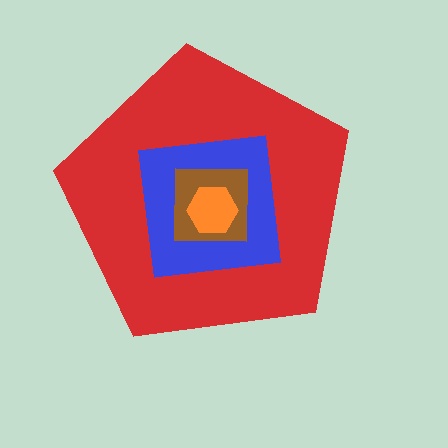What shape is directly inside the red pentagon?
The blue square.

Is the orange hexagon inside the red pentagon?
Yes.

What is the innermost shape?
The orange hexagon.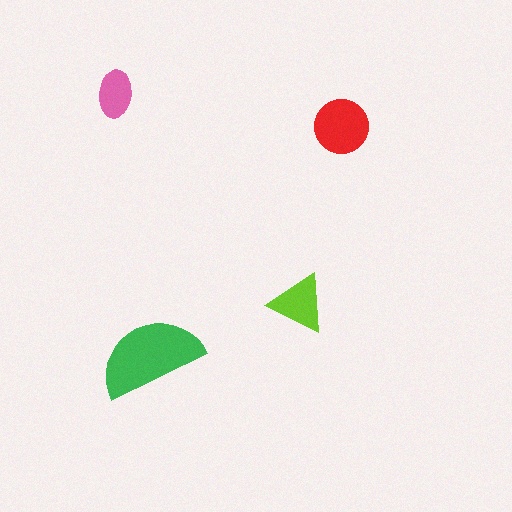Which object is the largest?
The green semicircle.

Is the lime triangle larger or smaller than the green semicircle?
Smaller.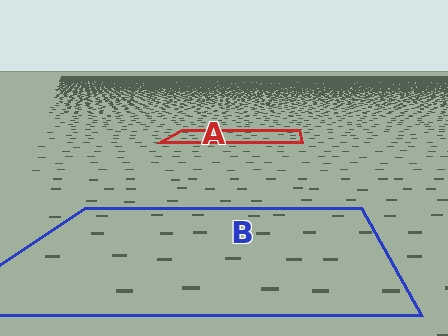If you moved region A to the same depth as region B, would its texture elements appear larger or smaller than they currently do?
They would appear larger. At a closer depth, the same texture elements are projected at a bigger on-screen size.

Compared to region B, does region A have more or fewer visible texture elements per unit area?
Region A has more texture elements per unit area — they are packed more densely because it is farther away.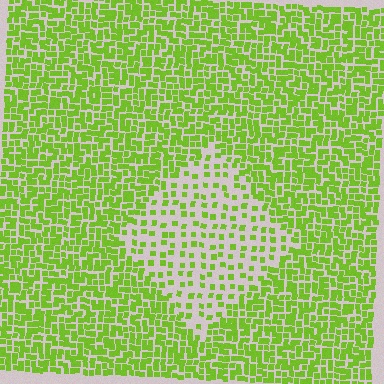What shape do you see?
I see a diamond.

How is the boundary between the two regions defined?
The boundary is defined by a change in element density (approximately 2.4x ratio). All elements are the same color, size, and shape.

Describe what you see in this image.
The image contains small lime elements arranged at two different densities. A diamond-shaped region is visible where the elements are less densely packed than the surrounding area.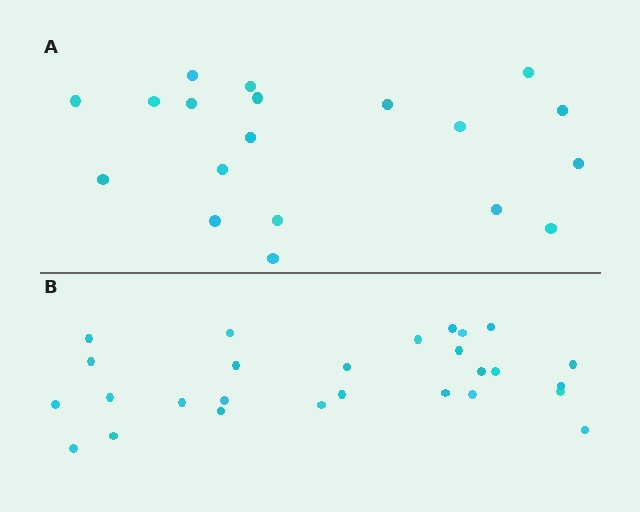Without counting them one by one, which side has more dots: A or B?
Region B (the bottom region) has more dots.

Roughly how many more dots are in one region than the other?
Region B has roughly 8 or so more dots than region A.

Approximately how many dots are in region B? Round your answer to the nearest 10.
About 30 dots. (The exact count is 27, which rounds to 30.)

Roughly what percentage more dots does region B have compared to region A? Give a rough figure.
About 40% more.